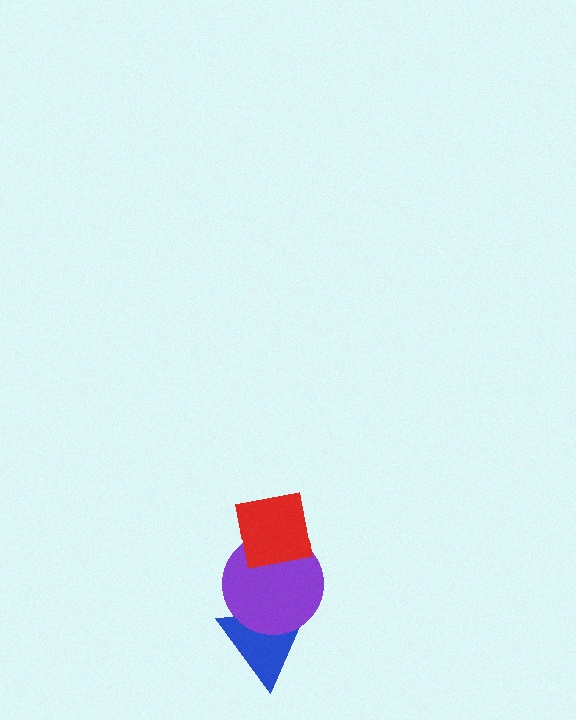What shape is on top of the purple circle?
The red square is on top of the purple circle.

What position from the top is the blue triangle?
The blue triangle is 3rd from the top.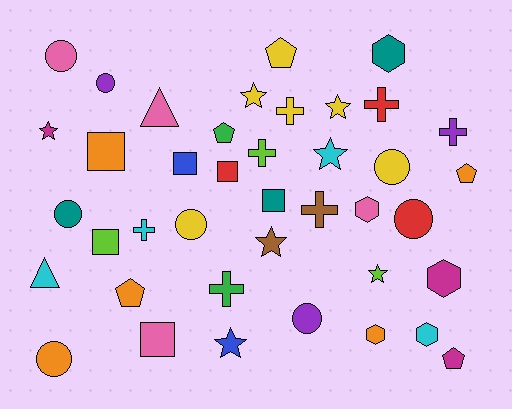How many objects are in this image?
There are 40 objects.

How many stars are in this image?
There are 7 stars.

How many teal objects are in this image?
There are 3 teal objects.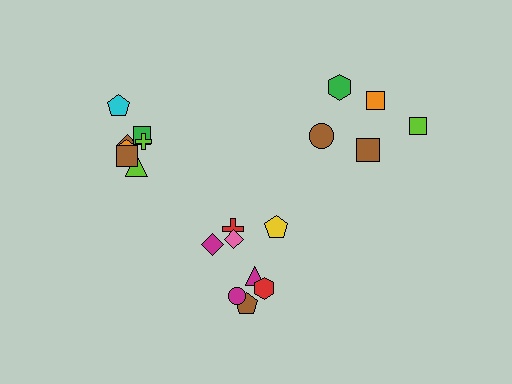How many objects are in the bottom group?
There are 8 objects.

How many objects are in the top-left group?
There are 7 objects.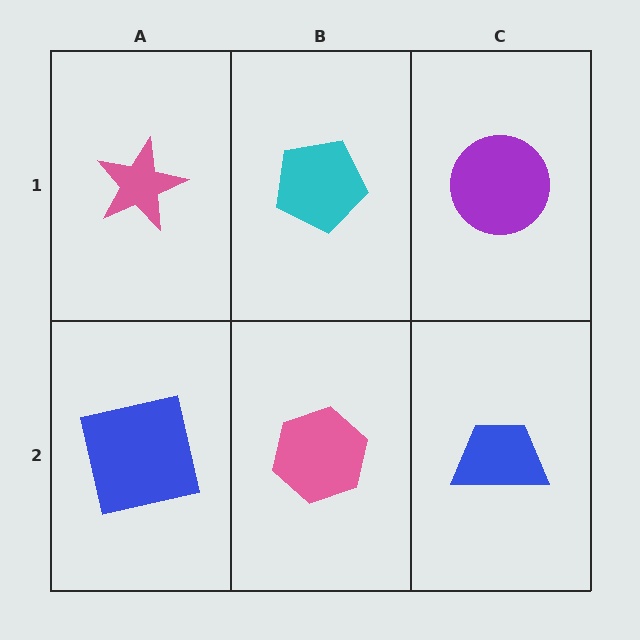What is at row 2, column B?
A pink hexagon.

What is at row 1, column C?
A purple circle.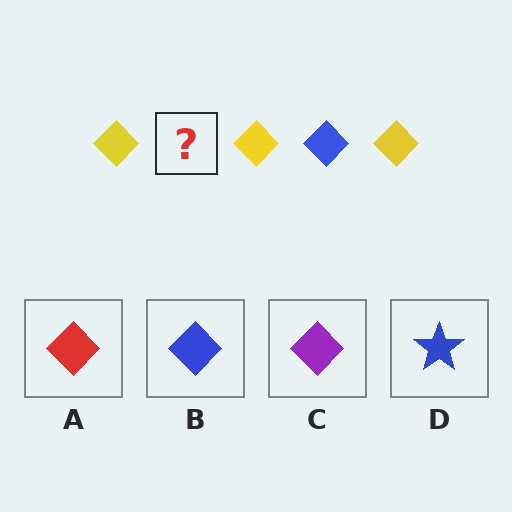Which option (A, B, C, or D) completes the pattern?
B.